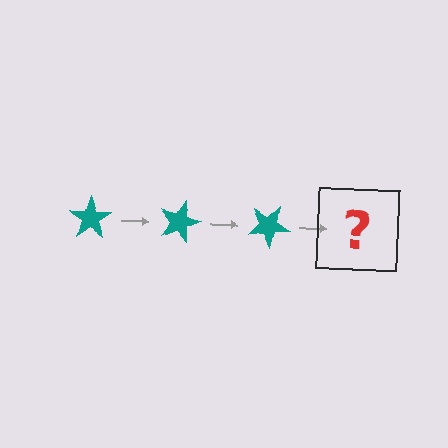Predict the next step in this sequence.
The next step is a teal star rotated 45 degrees.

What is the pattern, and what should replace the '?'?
The pattern is that the star rotates 15 degrees each step. The '?' should be a teal star rotated 45 degrees.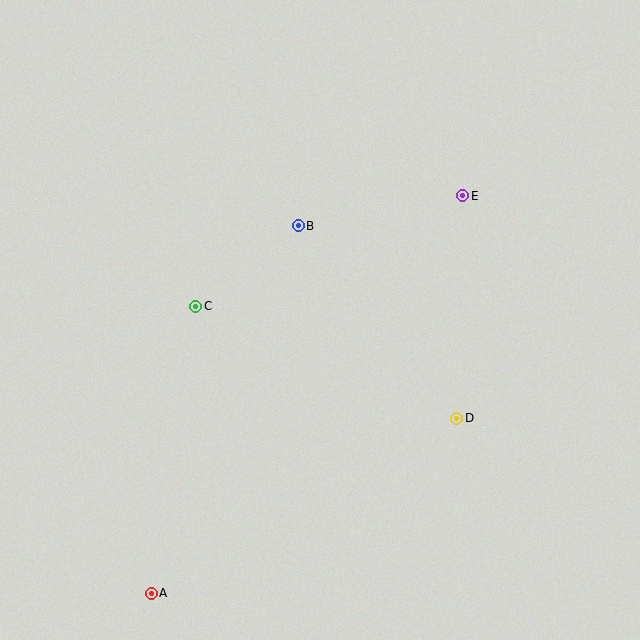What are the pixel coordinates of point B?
Point B is at (298, 226).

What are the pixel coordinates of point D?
Point D is at (457, 418).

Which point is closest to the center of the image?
Point B at (298, 226) is closest to the center.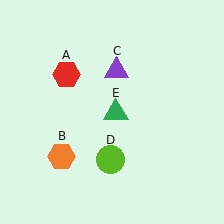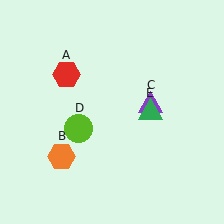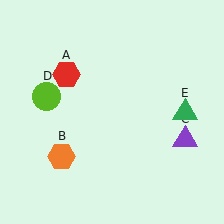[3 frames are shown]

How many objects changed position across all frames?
3 objects changed position: purple triangle (object C), lime circle (object D), green triangle (object E).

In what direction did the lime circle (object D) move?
The lime circle (object D) moved up and to the left.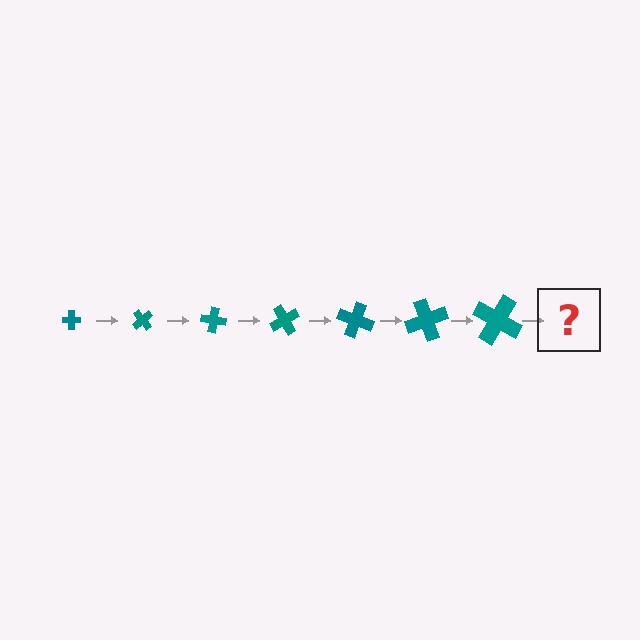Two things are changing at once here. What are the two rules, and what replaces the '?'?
The two rules are that the cross grows larger each step and it rotates 50 degrees each step. The '?' should be a cross, larger than the previous one and rotated 350 degrees from the start.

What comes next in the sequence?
The next element should be a cross, larger than the previous one and rotated 350 degrees from the start.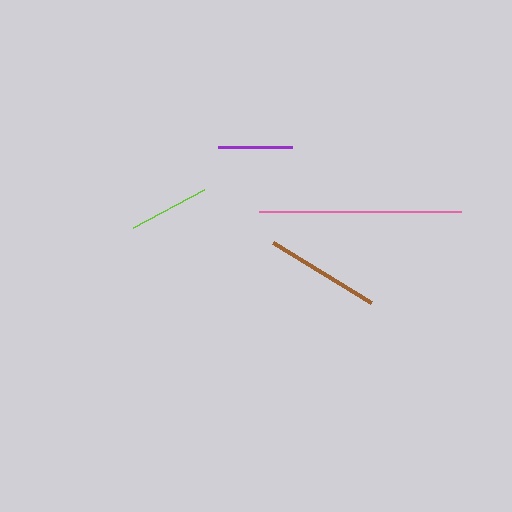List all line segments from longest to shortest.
From longest to shortest: pink, brown, lime, purple.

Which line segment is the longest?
The pink line is the longest at approximately 201 pixels.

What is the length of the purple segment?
The purple segment is approximately 74 pixels long.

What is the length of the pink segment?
The pink segment is approximately 201 pixels long.